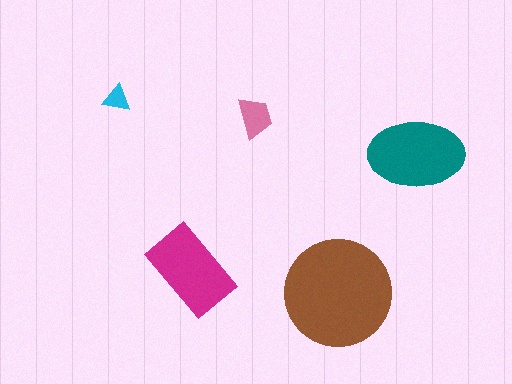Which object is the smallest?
The cyan triangle.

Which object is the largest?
The brown circle.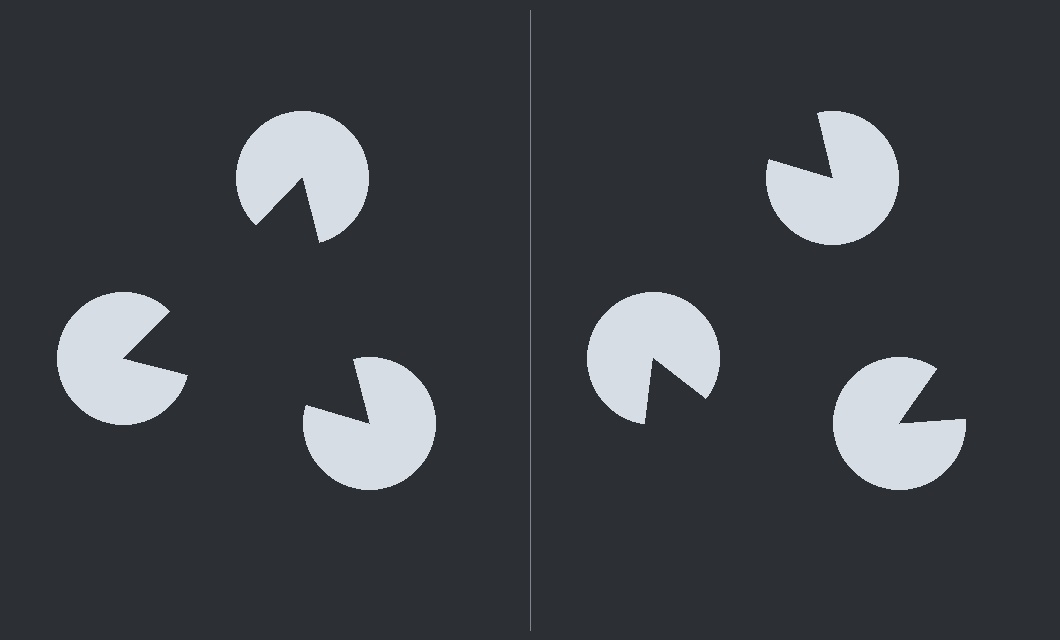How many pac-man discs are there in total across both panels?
6 — 3 on each side.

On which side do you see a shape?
An illusory triangle appears on the left side. On the right side the wedge cuts are rotated, so no coherent shape forms.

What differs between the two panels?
The pac-man discs are positioned identically on both sides; only the wedge orientations differ. On the left they align to a triangle; on the right they are misaligned.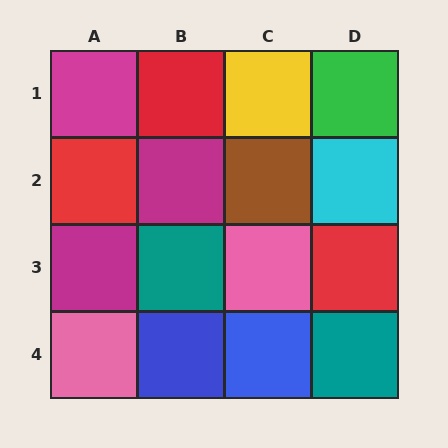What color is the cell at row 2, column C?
Brown.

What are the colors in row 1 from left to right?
Magenta, red, yellow, green.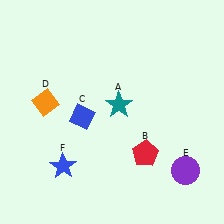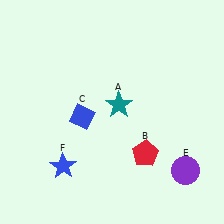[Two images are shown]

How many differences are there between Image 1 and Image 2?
There is 1 difference between the two images.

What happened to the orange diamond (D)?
The orange diamond (D) was removed in Image 2. It was in the top-left area of Image 1.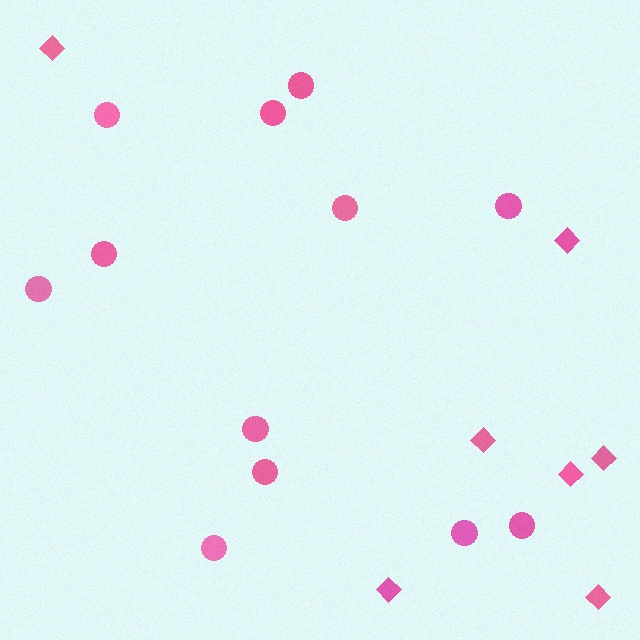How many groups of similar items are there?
There are 2 groups: one group of circles (12) and one group of diamonds (7).